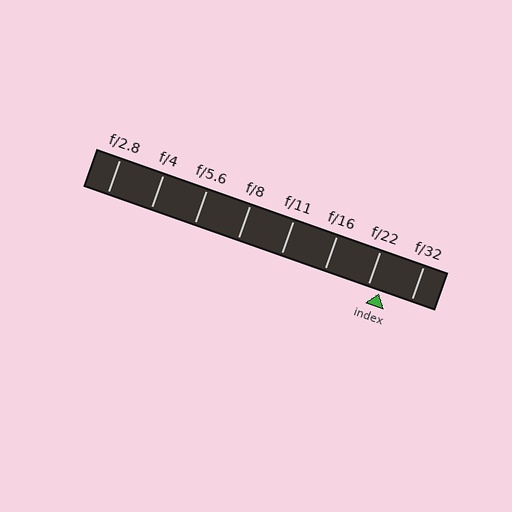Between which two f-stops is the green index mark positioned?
The index mark is between f/22 and f/32.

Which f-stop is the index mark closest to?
The index mark is closest to f/22.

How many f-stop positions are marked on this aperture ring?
There are 8 f-stop positions marked.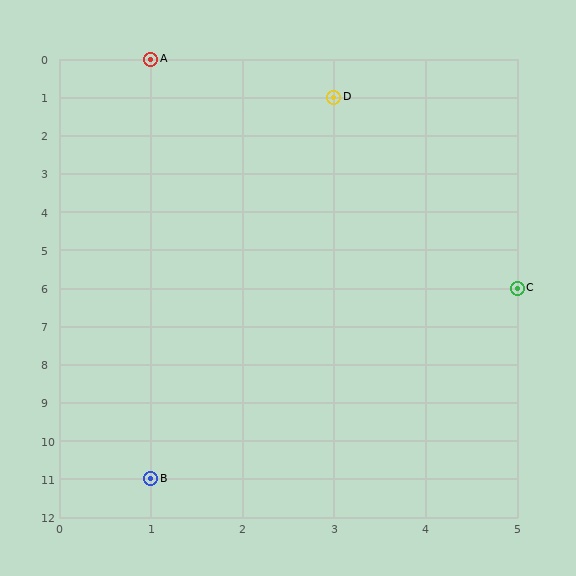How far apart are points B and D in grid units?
Points B and D are 2 columns and 10 rows apart (about 10.2 grid units diagonally).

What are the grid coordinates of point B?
Point B is at grid coordinates (1, 11).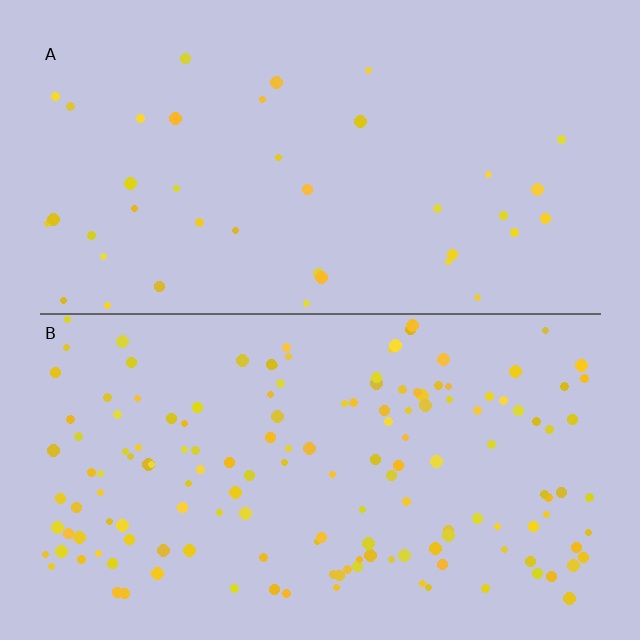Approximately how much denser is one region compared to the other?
Approximately 3.8× — region B over region A.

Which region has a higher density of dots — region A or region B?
B (the bottom).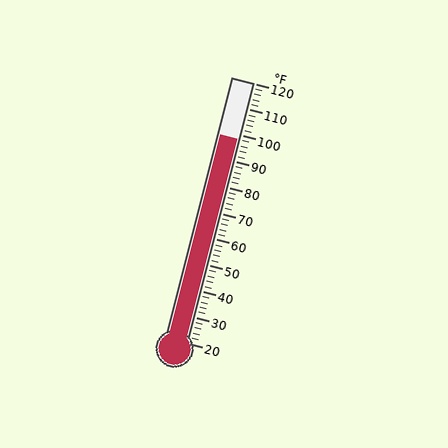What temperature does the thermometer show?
The thermometer shows approximately 98°F.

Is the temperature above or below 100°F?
The temperature is below 100°F.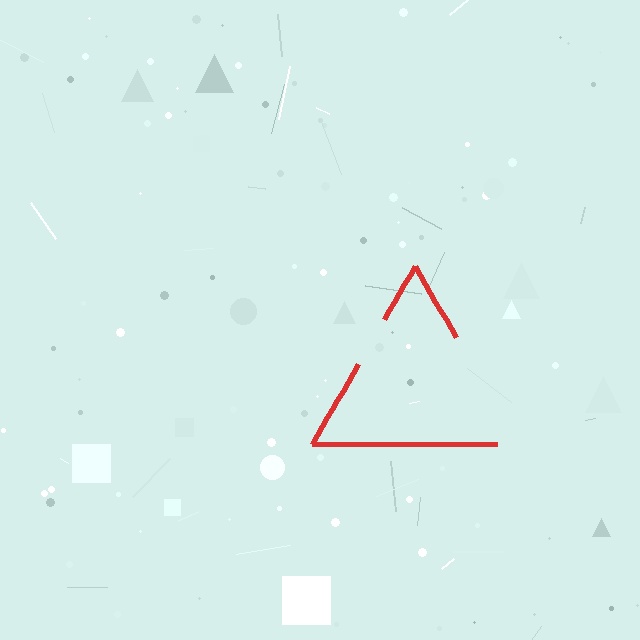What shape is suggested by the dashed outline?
The dashed outline suggests a triangle.